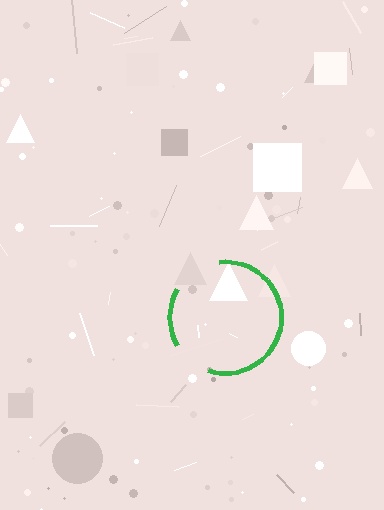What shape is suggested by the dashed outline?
The dashed outline suggests a circle.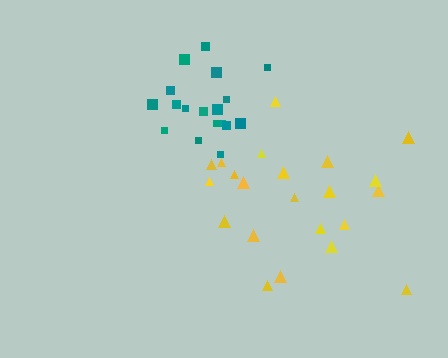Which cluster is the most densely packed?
Teal.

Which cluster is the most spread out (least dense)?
Yellow.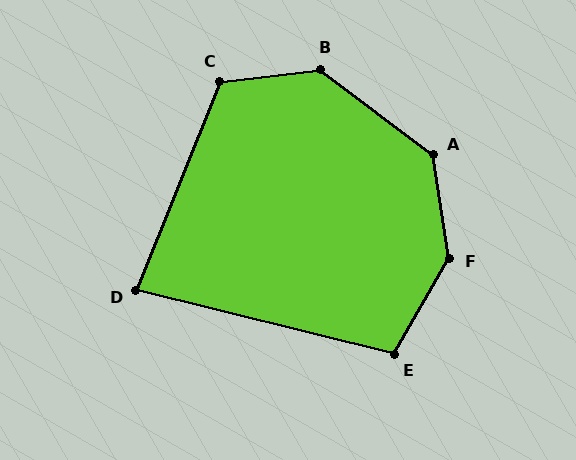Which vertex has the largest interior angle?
F, at approximately 142 degrees.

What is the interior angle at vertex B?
Approximately 136 degrees (obtuse).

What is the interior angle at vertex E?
Approximately 106 degrees (obtuse).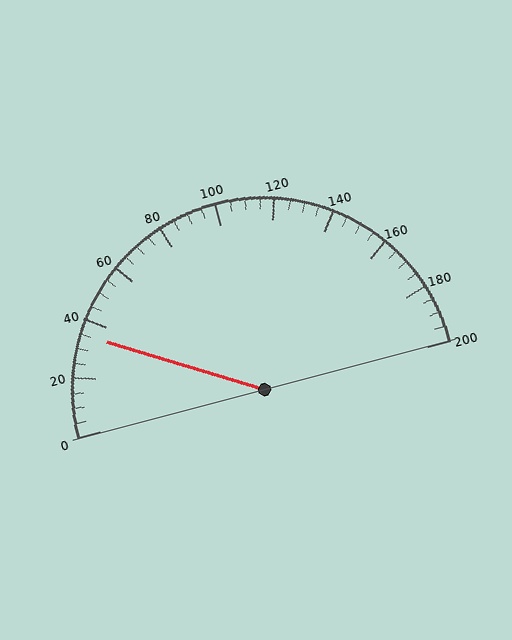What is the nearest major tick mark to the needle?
The nearest major tick mark is 40.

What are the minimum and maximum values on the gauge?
The gauge ranges from 0 to 200.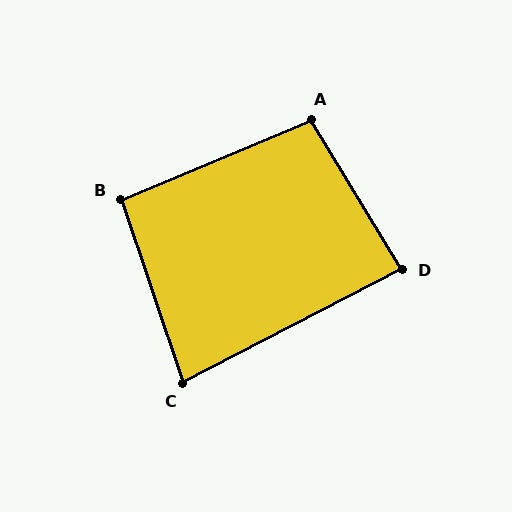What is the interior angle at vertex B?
Approximately 94 degrees (approximately right).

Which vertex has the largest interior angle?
A, at approximately 99 degrees.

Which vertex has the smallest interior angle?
C, at approximately 81 degrees.